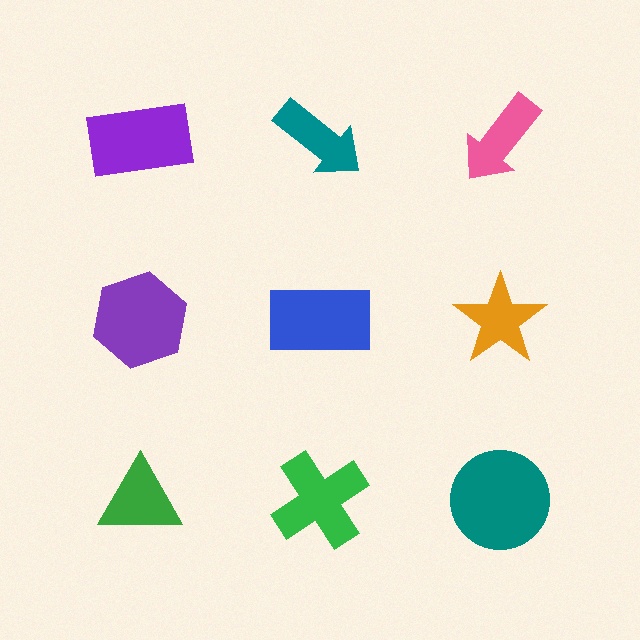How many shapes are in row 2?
3 shapes.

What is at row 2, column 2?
A blue rectangle.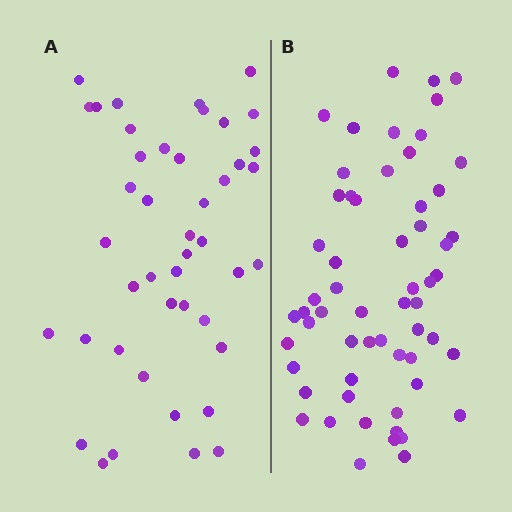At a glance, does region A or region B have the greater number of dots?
Region B (the right region) has more dots.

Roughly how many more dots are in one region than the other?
Region B has approximately 15 more dots than region A.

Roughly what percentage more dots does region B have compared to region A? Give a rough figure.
About 35% more.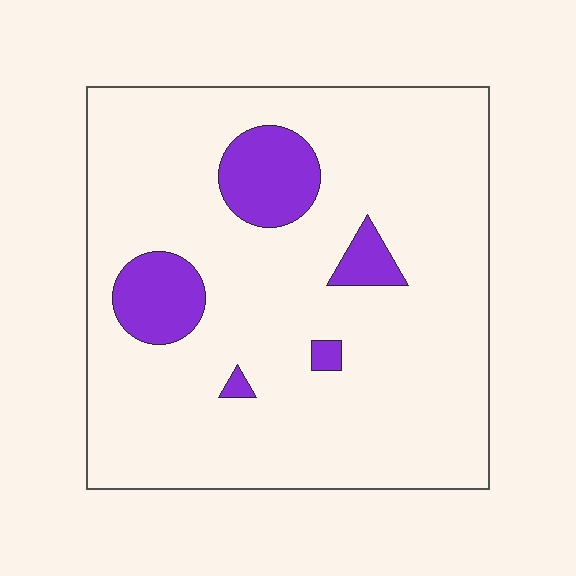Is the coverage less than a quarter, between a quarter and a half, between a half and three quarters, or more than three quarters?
Less than a quarter.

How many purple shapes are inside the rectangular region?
5.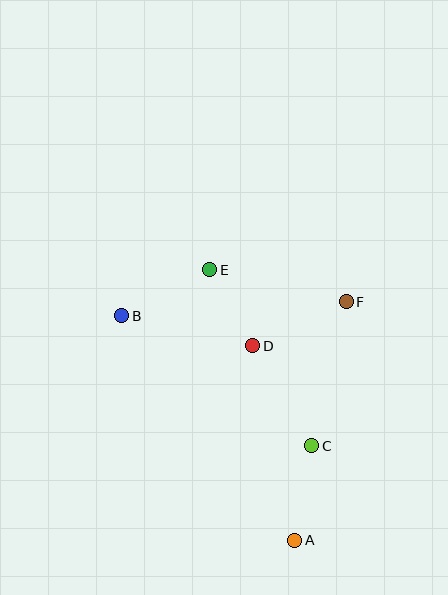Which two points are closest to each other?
Points D and E are closest to each other.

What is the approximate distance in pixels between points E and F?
The distance between E and F is approximately 140 pixels.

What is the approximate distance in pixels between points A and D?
The distance between A and D is approximately 199 pixels.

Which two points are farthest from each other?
Points A and B are farthest from each other.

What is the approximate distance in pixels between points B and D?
The distance between B and D is approximately 135 pixels.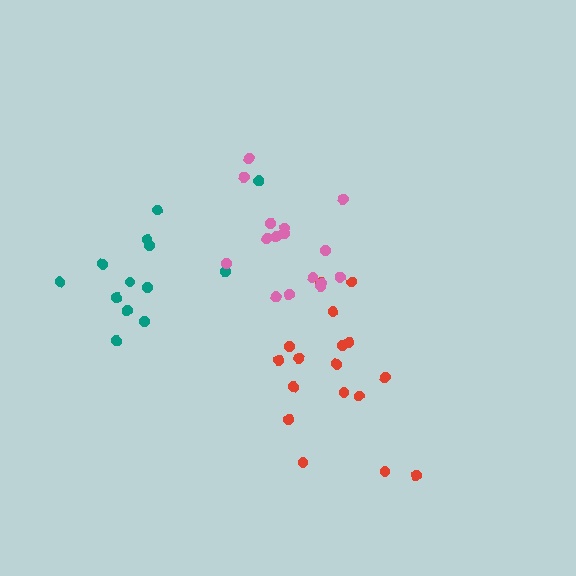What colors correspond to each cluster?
The clusters are colored: red, teal, pink.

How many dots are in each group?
Group 1: 17 dots, Group 2: 13 dots, Group 3: 16 dots (46 total).